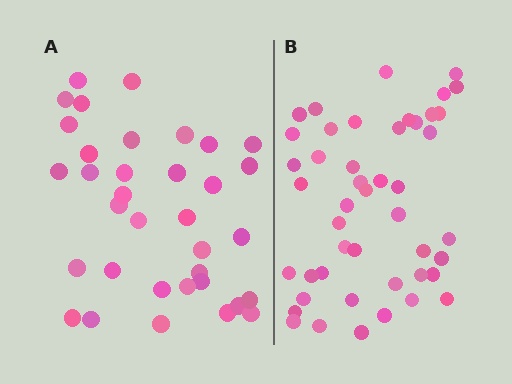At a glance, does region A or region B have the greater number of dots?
Region B (the right region) has more dots.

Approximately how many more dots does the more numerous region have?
Region B has roughly 12 or so more dots than region A.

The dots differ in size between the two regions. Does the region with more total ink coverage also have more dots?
No. Region A has more total ink coverage because its dots are larger, but region B actually contains more individual dots. Total area can be misleading — the number of items is what matters here.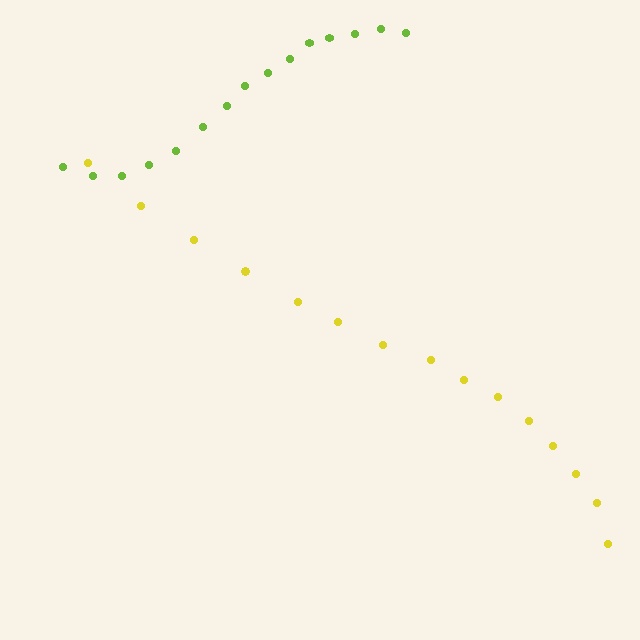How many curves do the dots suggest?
There are 2 distinct paths.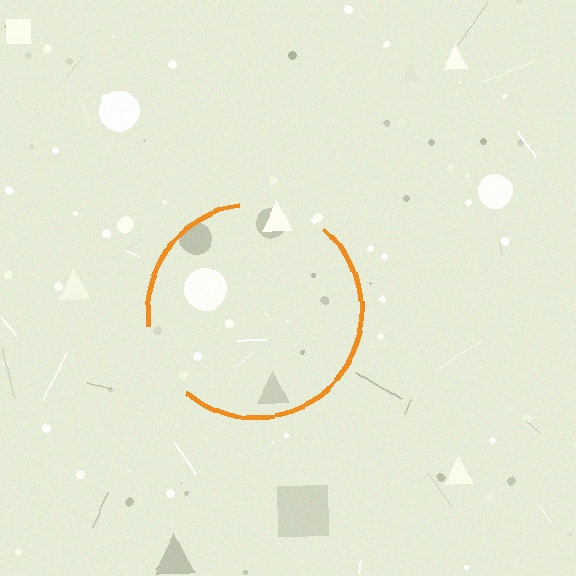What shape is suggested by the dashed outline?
The dashed outline suggests a circle.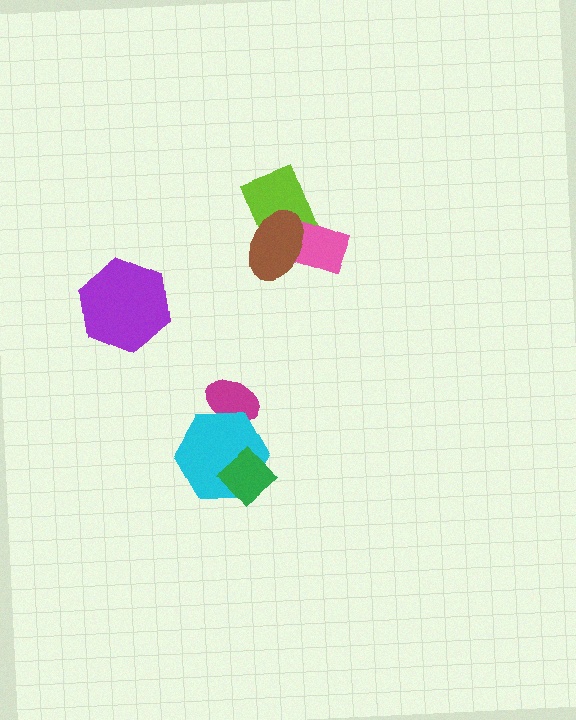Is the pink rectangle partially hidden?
Yes, it is partially covered by another shape.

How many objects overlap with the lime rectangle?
2 objects overlap with the lime rectangle.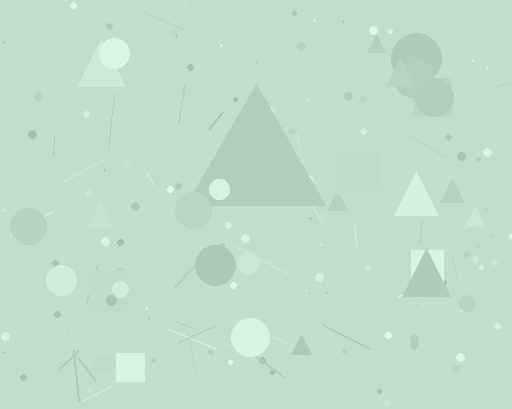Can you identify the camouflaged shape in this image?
The camouflaged shape is a triangle.